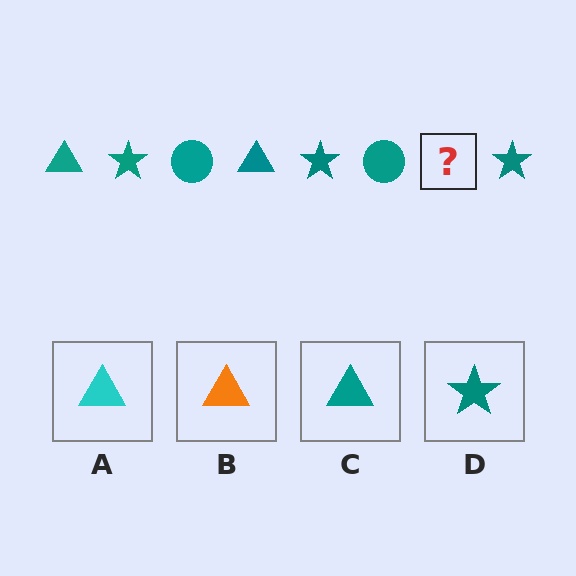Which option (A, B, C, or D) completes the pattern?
C.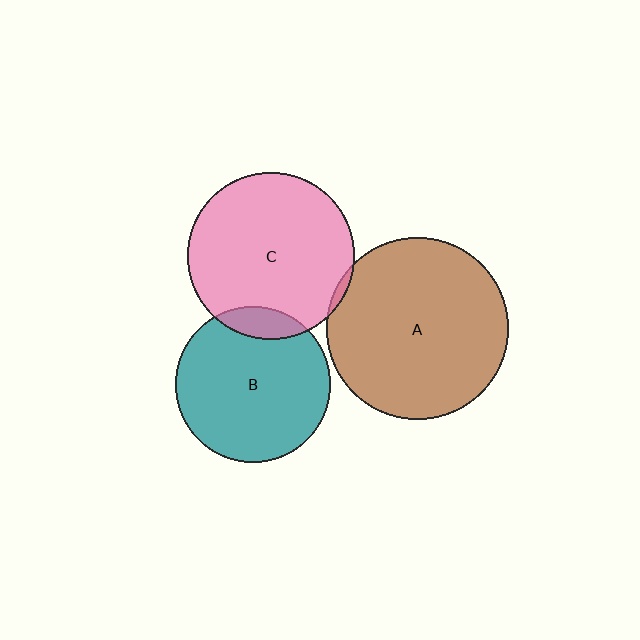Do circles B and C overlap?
Yes.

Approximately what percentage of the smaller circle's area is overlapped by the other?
Approximately 10%.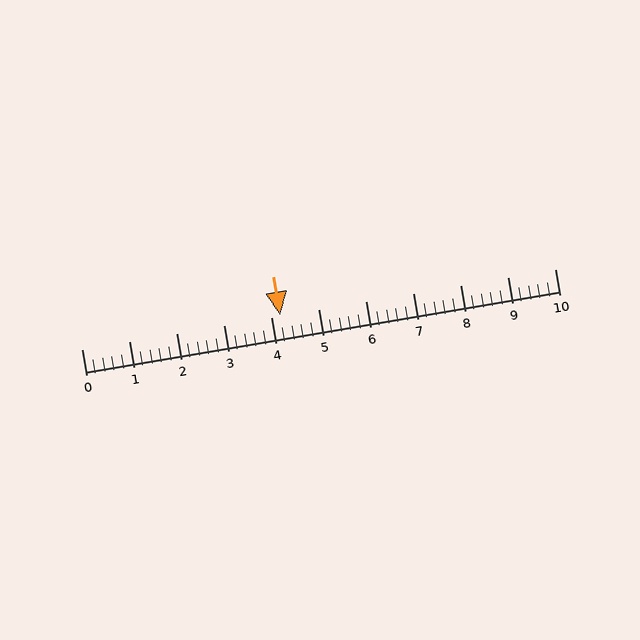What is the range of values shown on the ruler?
The ruler shows values from 0 to 10.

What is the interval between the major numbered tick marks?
The major tick marks are spaced 1 units apart.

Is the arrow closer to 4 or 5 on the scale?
The arrow is closer to 4.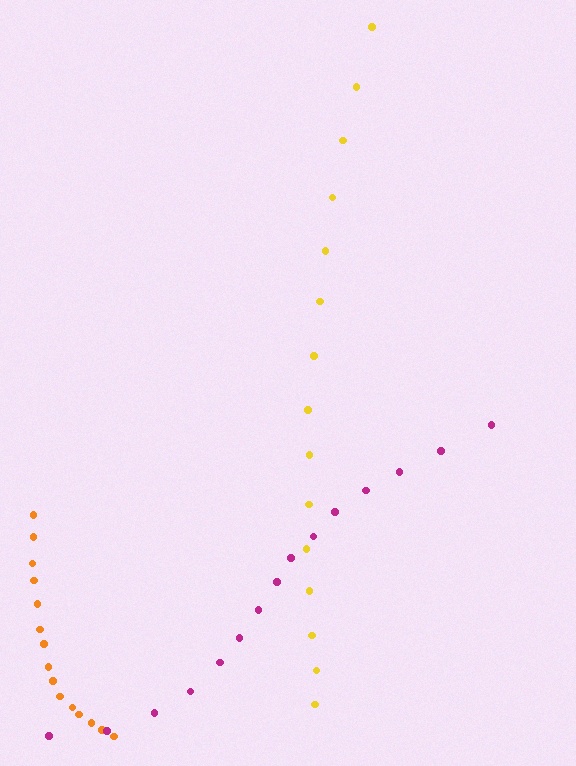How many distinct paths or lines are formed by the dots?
There are 3 distinct paths.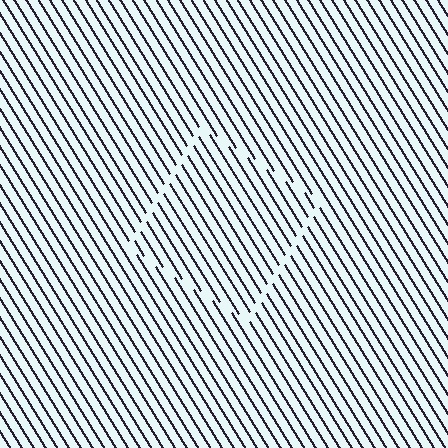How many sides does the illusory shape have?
4 sides — the line-ends trace a square.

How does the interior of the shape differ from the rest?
The interior of the shape contains the same grating, shifted by half a period — the contour is defined by the phase discontinuity where line-ends from the inner and outer gratings abut.